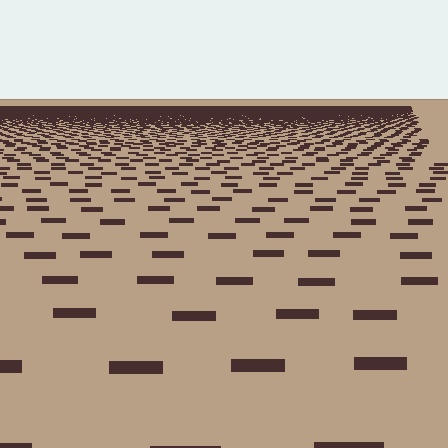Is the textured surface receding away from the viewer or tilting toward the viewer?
The surface is receding away from the viewer. Texture elements get smaller and denser toward the top.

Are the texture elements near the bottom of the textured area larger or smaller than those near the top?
Larger. Near the bottom, elements are closer to the viewer and appear at a bigger on-screen size.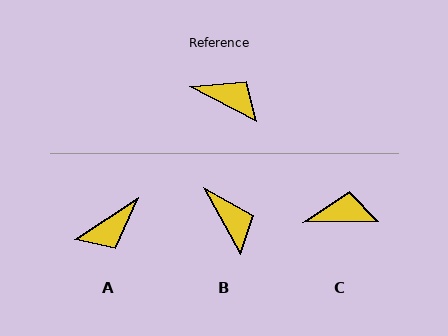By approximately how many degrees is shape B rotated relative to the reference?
Approximately 33 degrees clockwise.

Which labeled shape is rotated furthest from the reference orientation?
A, about 119 degrees away.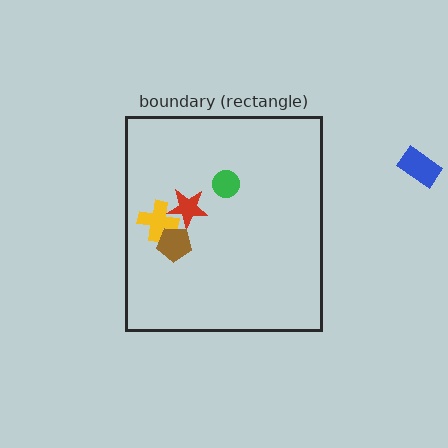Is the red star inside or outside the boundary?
Inside.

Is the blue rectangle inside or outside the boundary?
Outside.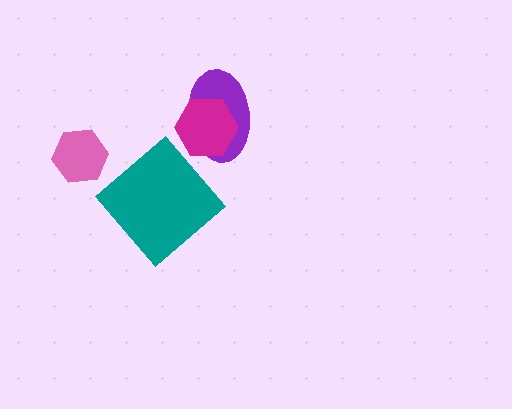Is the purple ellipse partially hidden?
Yes, it is partially covered by another shape.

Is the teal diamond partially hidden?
No, no other shape covers it.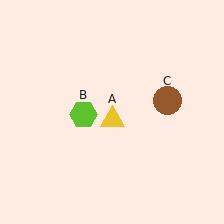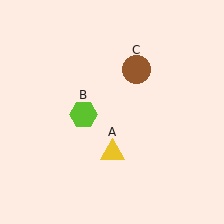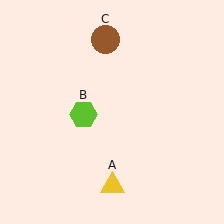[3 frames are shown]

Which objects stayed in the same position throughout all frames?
Lime hexagon (object B) remained stationary.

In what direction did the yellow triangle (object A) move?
The yellow triangle (object A) moved down.